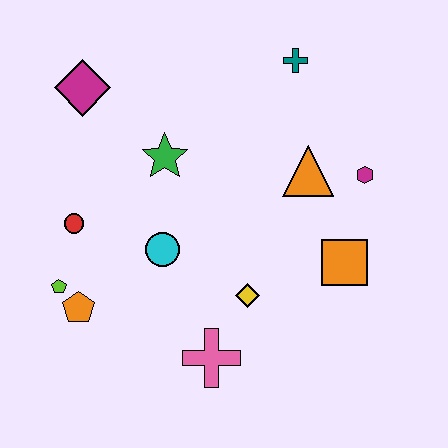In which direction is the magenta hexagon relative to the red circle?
The magenta hexagon is to the right of the red circle.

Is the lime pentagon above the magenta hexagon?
No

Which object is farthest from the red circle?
The magenta hexagon is farthest from the red circle.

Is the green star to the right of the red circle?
Yes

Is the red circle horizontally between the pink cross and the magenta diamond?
No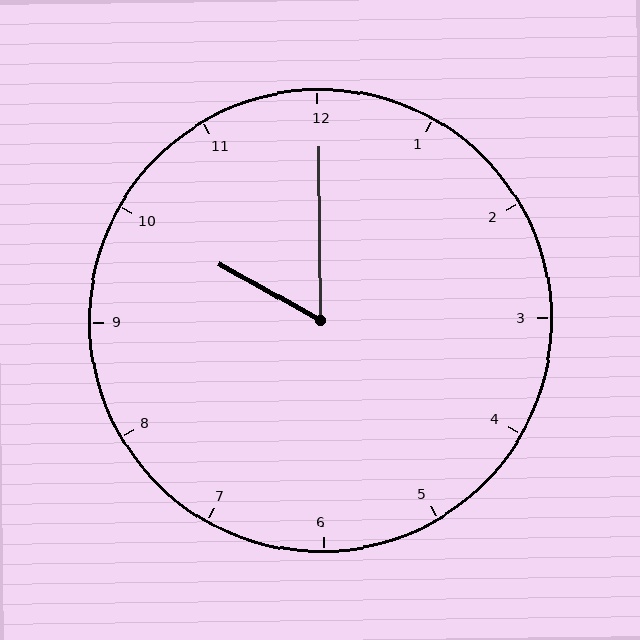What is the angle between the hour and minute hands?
Approximately 60 degrees.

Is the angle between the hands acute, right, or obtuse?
It is acute.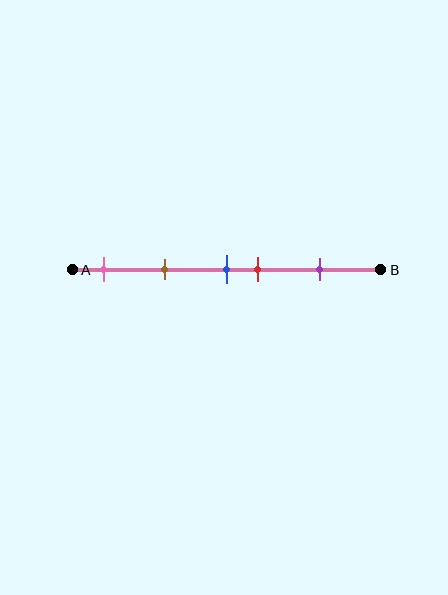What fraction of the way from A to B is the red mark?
The red mark is approximately 60% (0.6) of the way from A to B.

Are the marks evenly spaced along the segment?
No, the marks are not evenly spaced.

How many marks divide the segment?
There are 5 marks dividing the segment.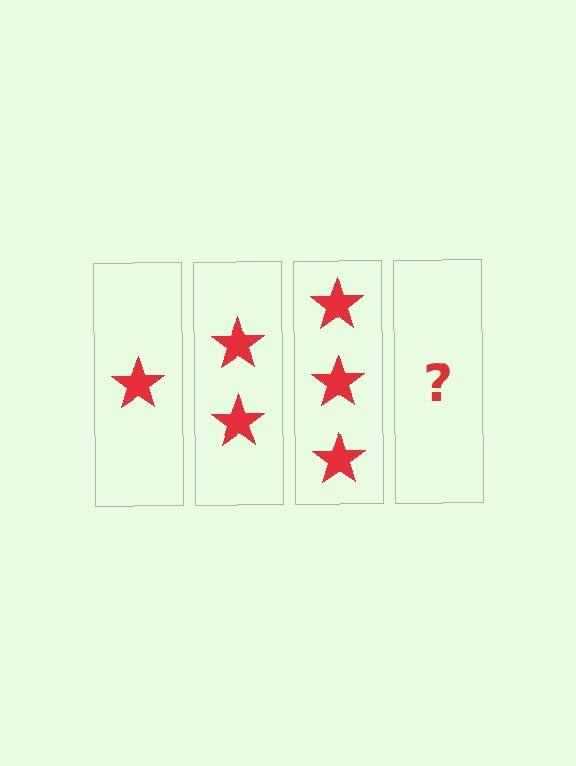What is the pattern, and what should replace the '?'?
The pattern is that each step adds one more star. The '?' should be 4 stars.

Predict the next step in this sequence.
The next step is 4 stars.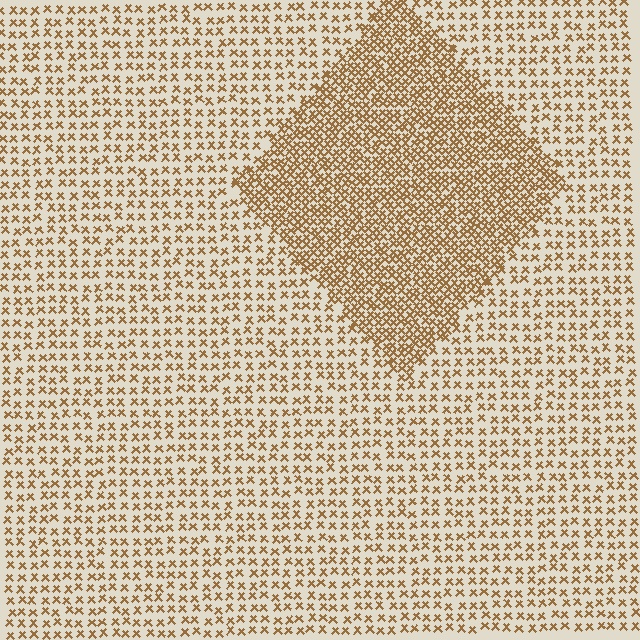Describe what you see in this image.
The image contains small brown elements arranged at two different densities. A diamond-shaped region is visible where the elements are more densely packed than the surrounding area.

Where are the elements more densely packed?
The elements are more densely packed inside the diamond boundary.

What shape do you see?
I see a diamond.